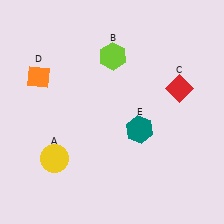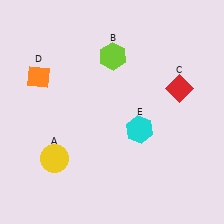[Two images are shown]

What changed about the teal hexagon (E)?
In Image 1, E is teal. In Image 2, it changed to cyan.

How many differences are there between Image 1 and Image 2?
There is 1 difference between the two images.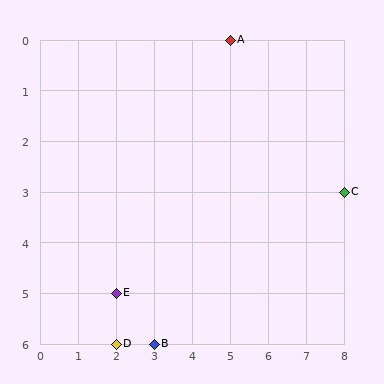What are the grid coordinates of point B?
Point B is at grid coordinates (3, 6).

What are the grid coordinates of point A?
Point A is at grid coordinates (5, 0).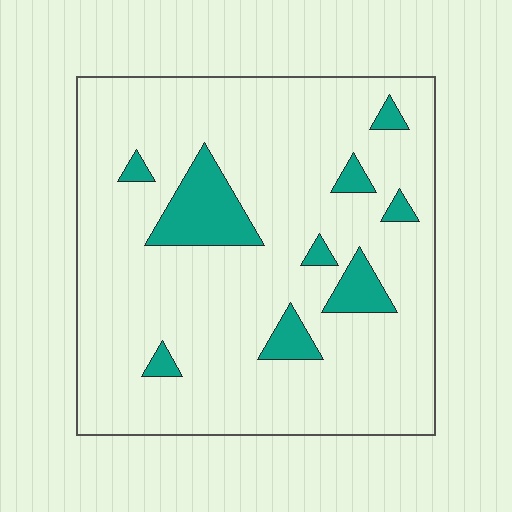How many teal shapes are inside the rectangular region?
9.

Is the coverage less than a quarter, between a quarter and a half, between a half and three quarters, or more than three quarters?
Less than a quarter.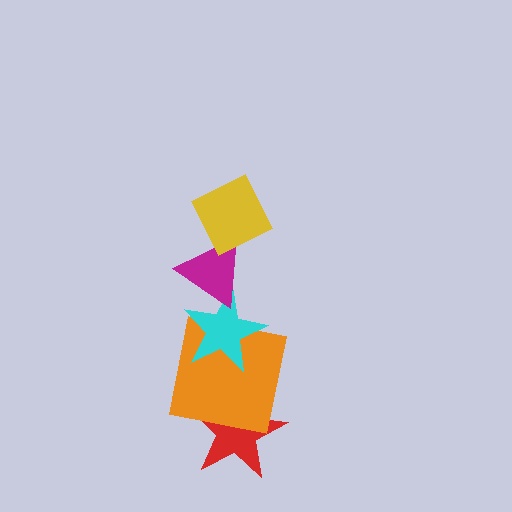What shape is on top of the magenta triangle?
The yellow diamond is on top of the magenta triangle.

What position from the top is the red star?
The red star is 5th from the top.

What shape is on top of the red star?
The orange square is on top of the red star.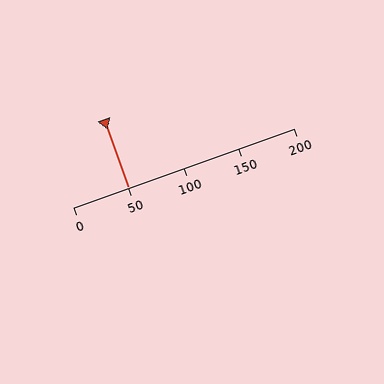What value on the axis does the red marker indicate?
The marker indicates approximately 50.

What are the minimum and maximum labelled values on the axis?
The axis runs from 0 to 200.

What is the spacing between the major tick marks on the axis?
The major ticks are spaced 50 apart.